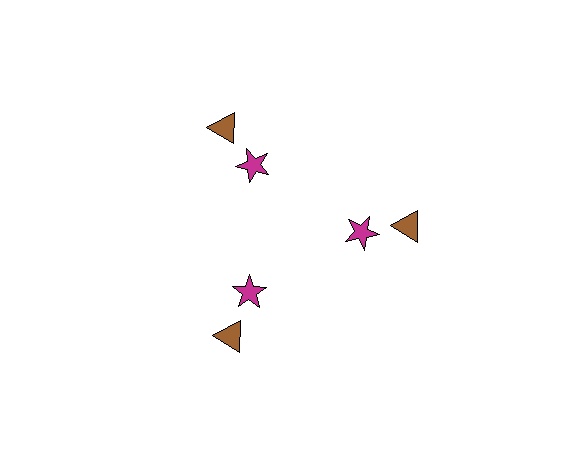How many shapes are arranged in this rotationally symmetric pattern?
There are 6 shapes, arranged in 3 groups of 2.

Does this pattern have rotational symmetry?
Yes, this pattern has 3-fold rotational symmetry. It looks the same after rotating 120 degrees around the center.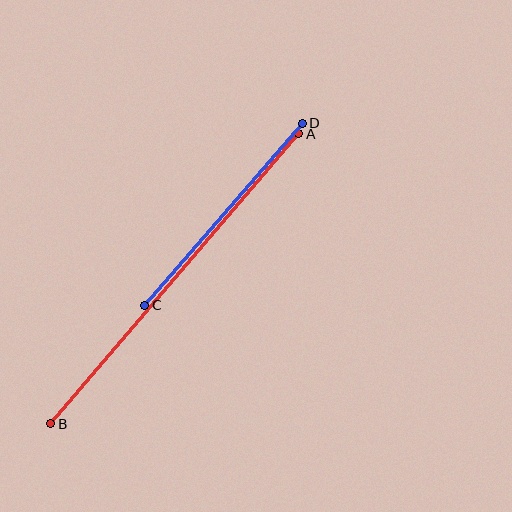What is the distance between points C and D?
The distance is approximately 241 pixels.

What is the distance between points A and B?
The distance is approximately 382 pixels.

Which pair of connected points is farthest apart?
Points A and B are farthest apart.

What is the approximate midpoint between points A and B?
The midpoint is at approximately (175, 279) pixels.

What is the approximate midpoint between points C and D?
The midpoint is at approximately (223, 214) pixels.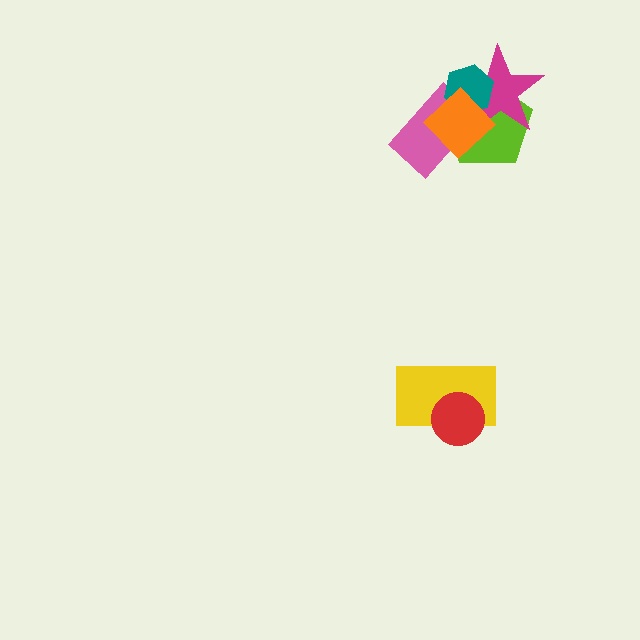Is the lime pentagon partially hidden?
Yes, it is partially covered by another shape.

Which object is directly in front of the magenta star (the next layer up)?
The teal hexagon is directly in front of the magenta star.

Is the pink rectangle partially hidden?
Yes, it is partially covered by another shape.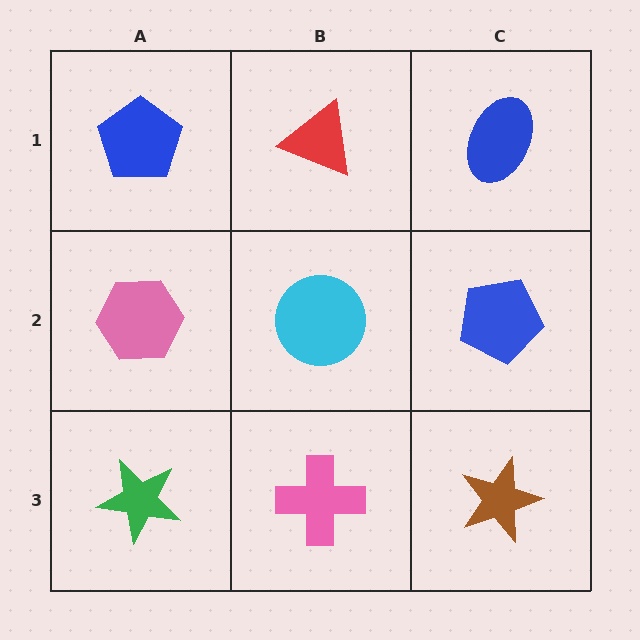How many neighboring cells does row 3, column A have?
2.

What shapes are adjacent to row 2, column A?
A blue pentagon (row 1, column A), a green star (row 3, column A), a cyan circle (row 2, column B).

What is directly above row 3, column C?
A blue pentagon.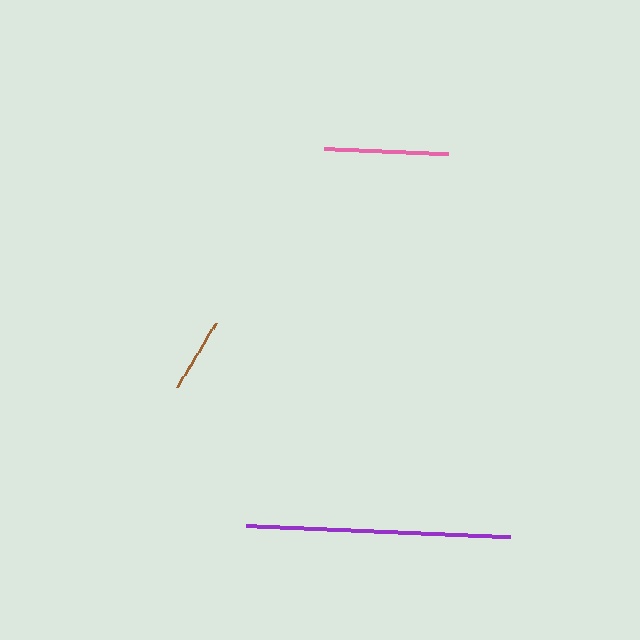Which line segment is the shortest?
The brown line is the shortest at approximately 75 pixels.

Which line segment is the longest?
The purple line is the longest at approximately 263 pixels.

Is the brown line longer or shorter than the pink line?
The pink line is longer than the brown line.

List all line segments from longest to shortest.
From longest to shortest: purple, pink, brown.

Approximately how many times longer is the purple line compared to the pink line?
The purple line is approximately 2.1 times the length of the pink line.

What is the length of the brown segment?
The brown segment is approximately 75 pixels long.